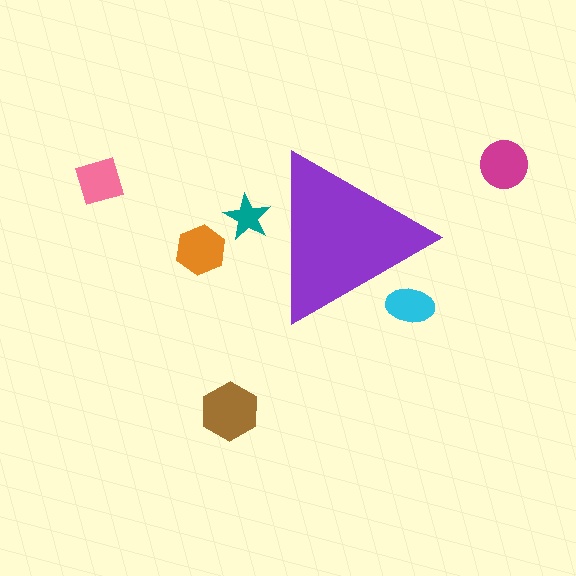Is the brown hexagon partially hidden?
No, the brown hexagon is fully visible.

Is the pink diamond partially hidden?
No, the pink diamond is fully visible.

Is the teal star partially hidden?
Yes, the teal star is partially hidden behind the purple triangle.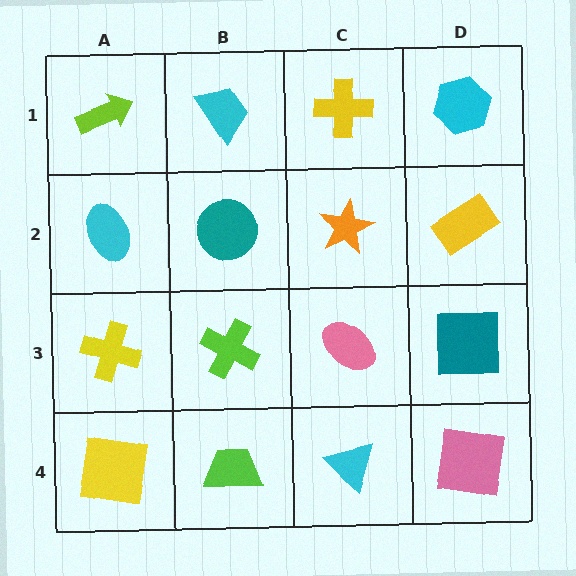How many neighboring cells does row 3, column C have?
4.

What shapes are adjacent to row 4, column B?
A lime cross (row 3, column B), a yellow square (row 4, column A), a cyan triangle (row 4, column C).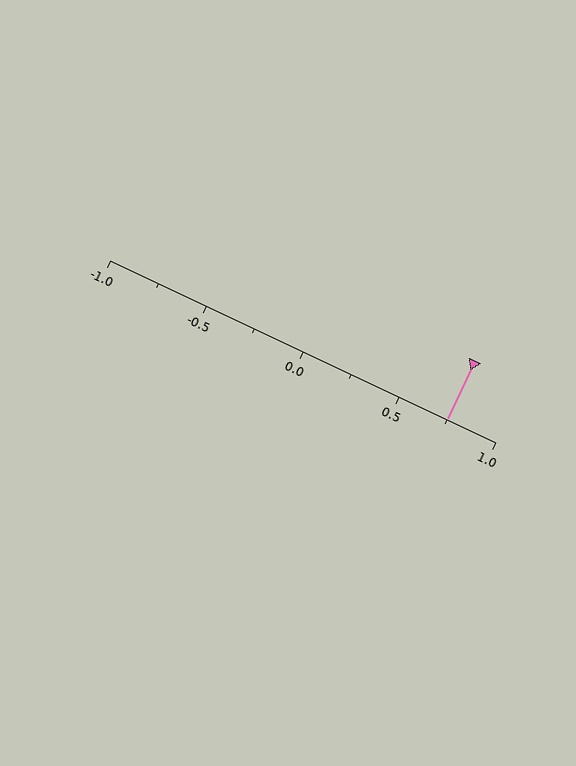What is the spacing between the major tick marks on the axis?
The major ticks are spaced 0.5 apart.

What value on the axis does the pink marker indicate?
The marker indicates approximately 0.75.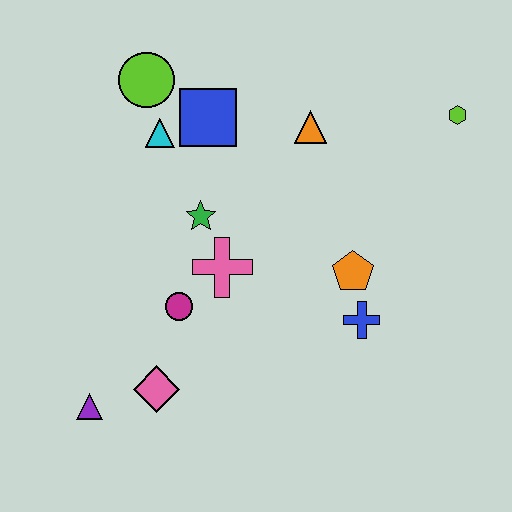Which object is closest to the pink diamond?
The purple triangle is closest to the pink diamond.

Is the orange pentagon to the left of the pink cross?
No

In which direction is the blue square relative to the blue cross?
The blue square is above the blue cross.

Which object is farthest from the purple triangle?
The lime hexagon is farthest from the purple triangle.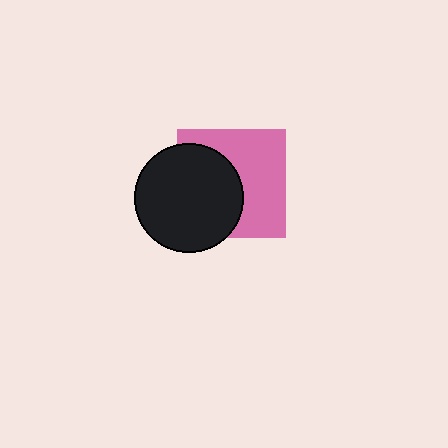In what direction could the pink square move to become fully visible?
The pink square could move right. That would shift it out from behind the black circle entirely.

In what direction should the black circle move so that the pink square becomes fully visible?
The black circle should move left. That is the shortest direction to clear the overlap and leave the pink square fully visible.